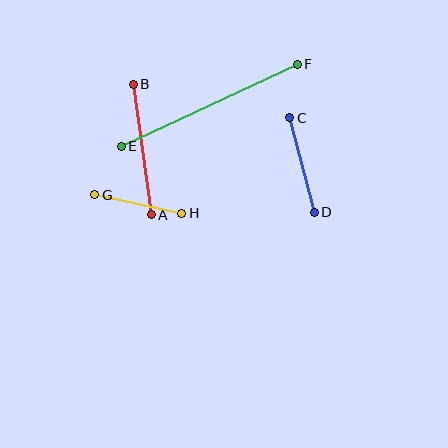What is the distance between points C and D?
The distance is approximately 98 pixels.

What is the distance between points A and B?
The distance is approximately 132 pixels.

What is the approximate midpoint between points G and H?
The midpoint is at approximately (138, 204) pixels.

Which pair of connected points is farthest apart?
Points E and F are farthest apart.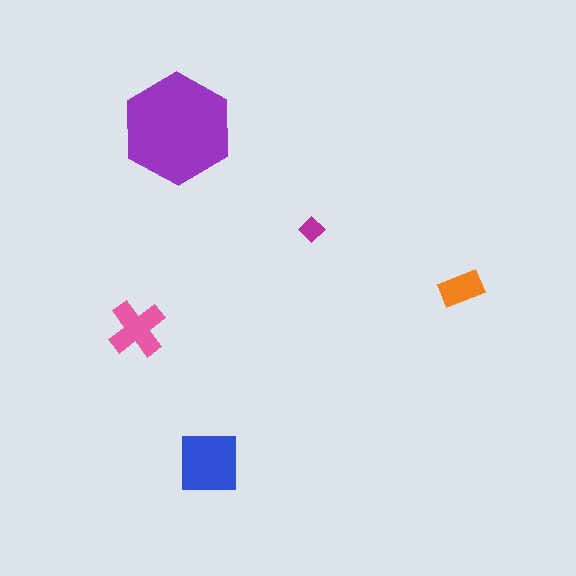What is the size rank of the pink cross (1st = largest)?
3rd.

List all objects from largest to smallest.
The purple hexagon, the blue square, the pink cross, the orange rectangle, the magenta diamond.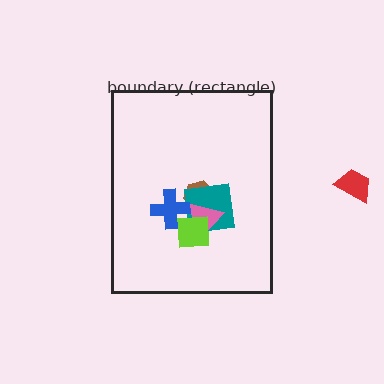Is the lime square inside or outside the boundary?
Inside.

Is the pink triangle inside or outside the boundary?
Inside.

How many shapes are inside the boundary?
5 inside, 1 outside.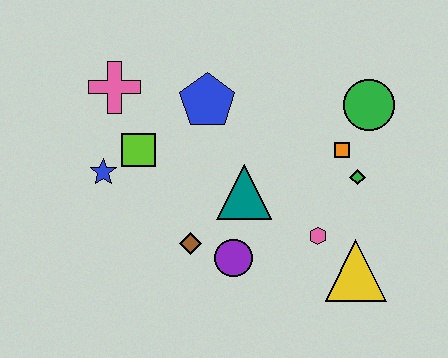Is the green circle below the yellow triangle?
No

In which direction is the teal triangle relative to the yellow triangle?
The teal triangle is to the left of the yellow triangle.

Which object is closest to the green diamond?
The orange square is closest to the green diamond.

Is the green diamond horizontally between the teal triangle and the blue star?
No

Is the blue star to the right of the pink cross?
No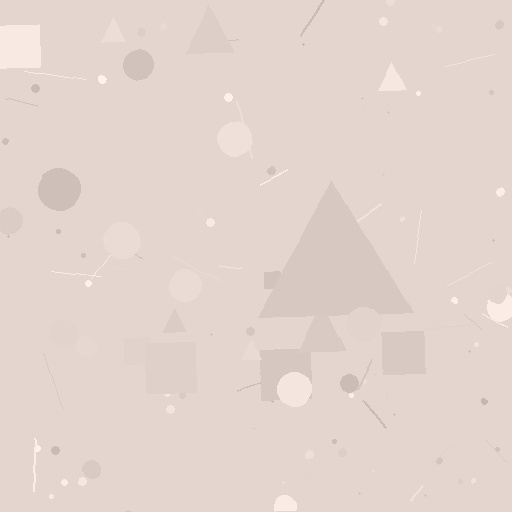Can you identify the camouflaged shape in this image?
The camouflaged shape is a triangle.